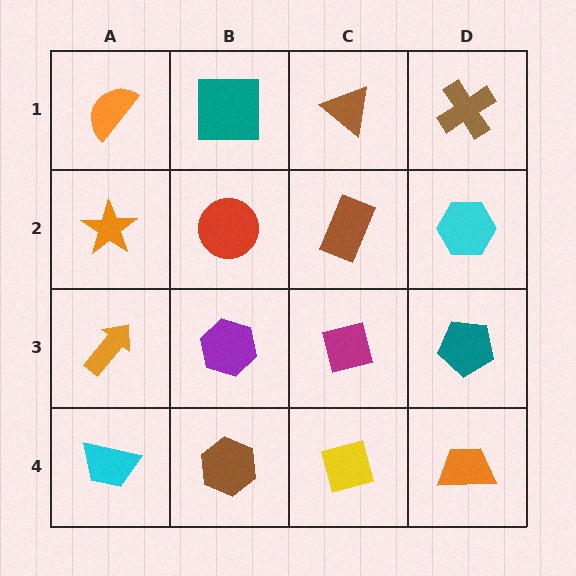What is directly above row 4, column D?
A teal pentagon.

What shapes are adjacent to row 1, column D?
A cyan hexagon (row 2, column D), a brown triangle (row 1, column C).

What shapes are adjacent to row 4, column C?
A magenta square (row 3, column C), a brown hexagon (row 4, column B), an orange trapezoid (row 4, column D).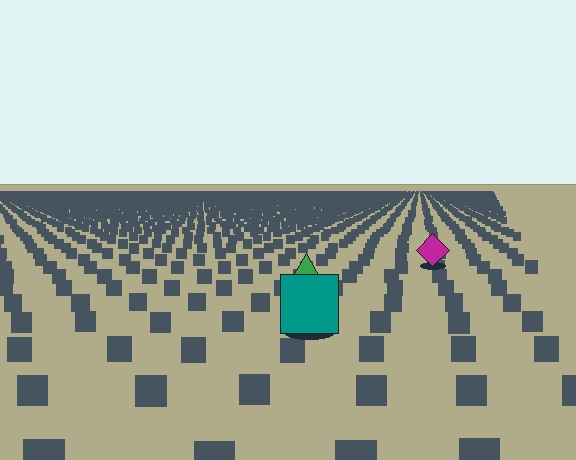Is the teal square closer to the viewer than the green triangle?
Yes. The teal square is closer — you can tell from the texture gradient: the ground texture is coarser near it.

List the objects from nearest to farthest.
From nearest to farthest: the teal square, the green triangle, the magenta diamond.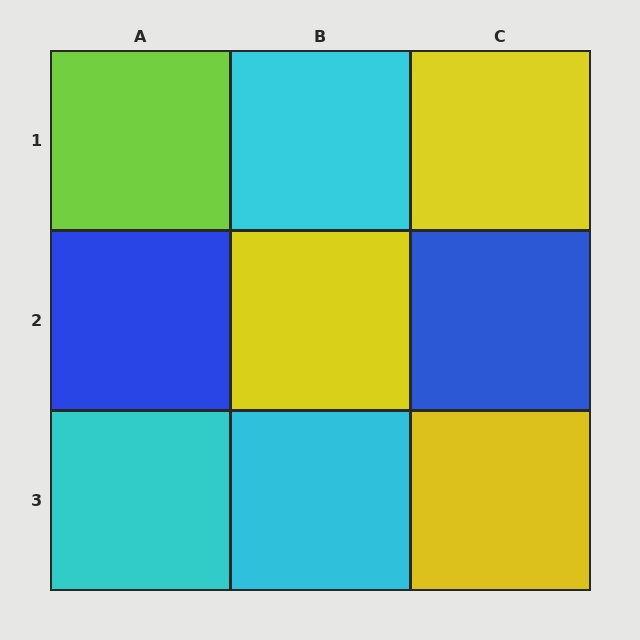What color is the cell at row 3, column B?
Cyan.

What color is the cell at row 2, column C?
Blue.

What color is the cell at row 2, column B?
Yellow.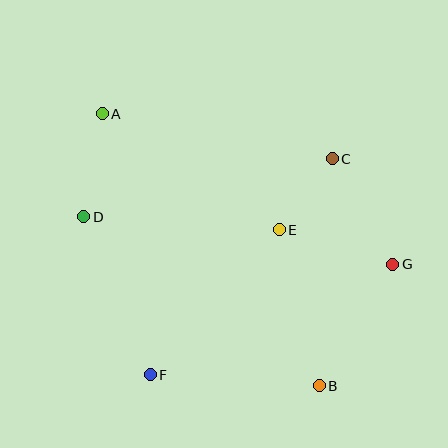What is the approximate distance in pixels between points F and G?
The distance between F and G is approximately 267 pixels.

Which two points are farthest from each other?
Points A and B are farthest from each other.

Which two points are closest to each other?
Points C and E are closest to each other.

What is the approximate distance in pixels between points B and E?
The distance between B and E is approximately 161 pixels.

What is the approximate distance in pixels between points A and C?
The distance between A and C is approximately 234 pixels.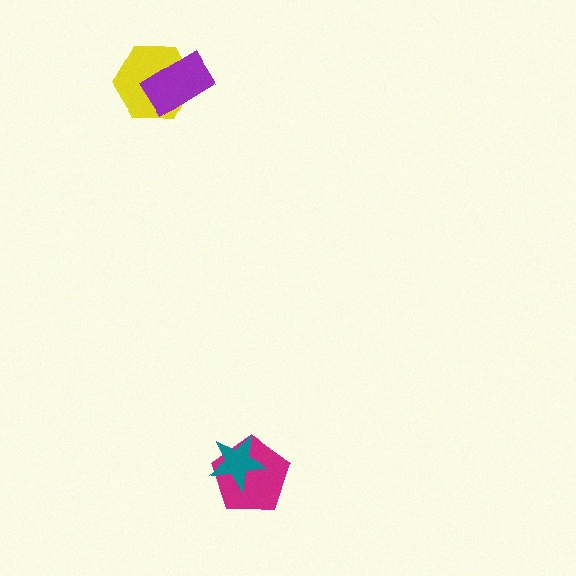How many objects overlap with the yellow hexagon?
1 object overlaps with the yellow hexagon.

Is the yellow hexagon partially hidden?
Yes, it is partially covered by another shape.